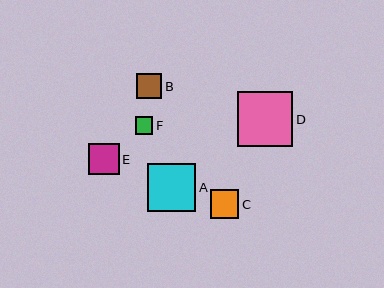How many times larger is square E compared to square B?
Square E is approximately 1.2 times the size of square B.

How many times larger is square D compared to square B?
Square D is approximately 2.2 times the size of square B.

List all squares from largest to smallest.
From largest to smallest: D, A, E, C, B, F.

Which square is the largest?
Square D is the largest with a size of approximately 55 pixels.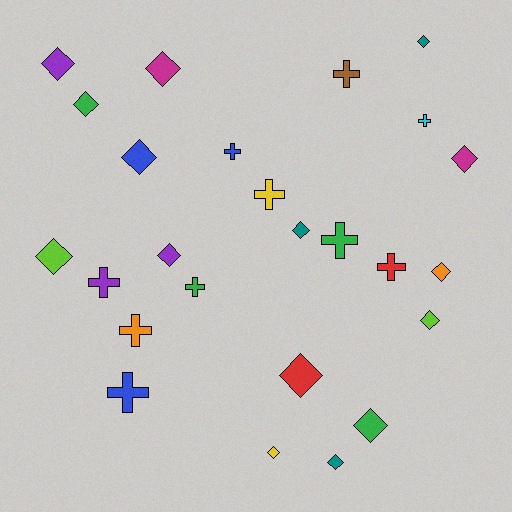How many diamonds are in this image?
There are 15 diamonds.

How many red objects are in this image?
There are 2 red objects.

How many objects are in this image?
There are 25 objects.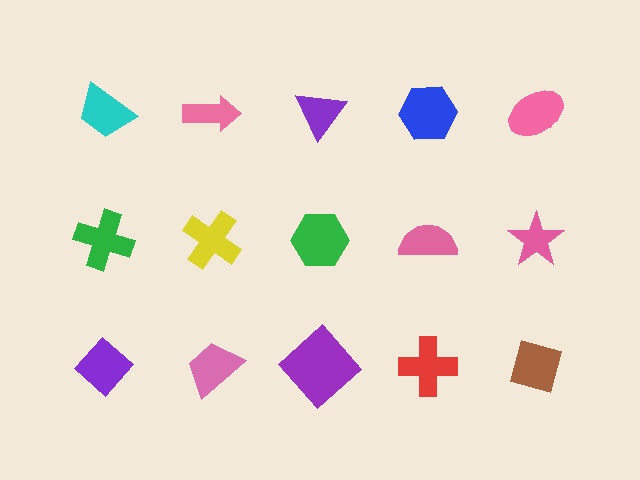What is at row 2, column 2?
A yellow cross.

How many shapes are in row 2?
5 shapes.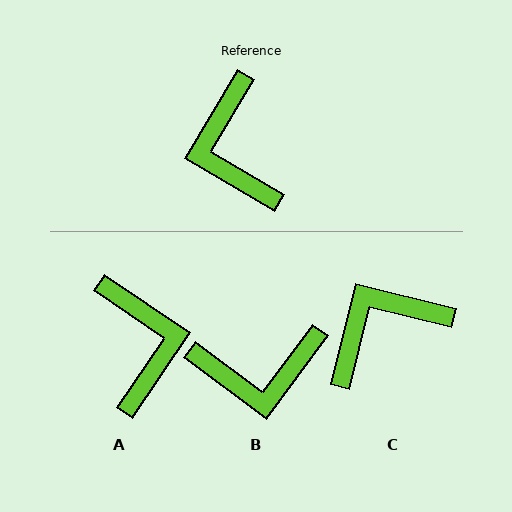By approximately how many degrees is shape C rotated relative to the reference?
Approximately 73 degrees clockwise.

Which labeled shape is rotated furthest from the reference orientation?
A, about 176 degrees away.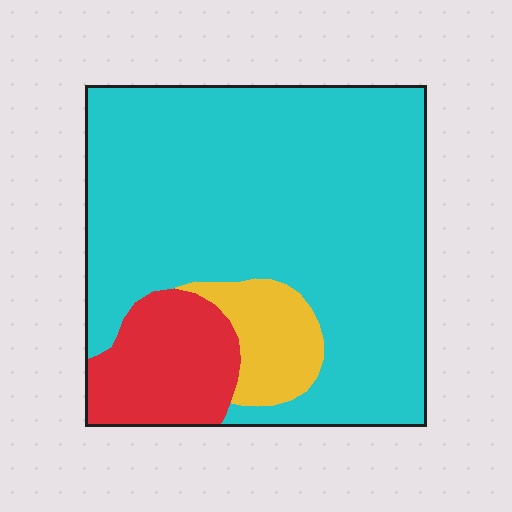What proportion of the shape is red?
Red takes up about one sixth (1/6) of the shape.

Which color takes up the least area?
Yellow, at roughly 10%.